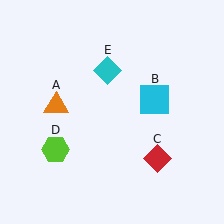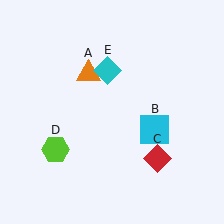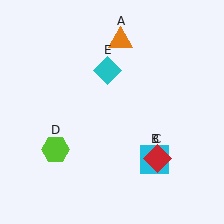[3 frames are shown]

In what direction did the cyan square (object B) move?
The cyan square (object B) moved down.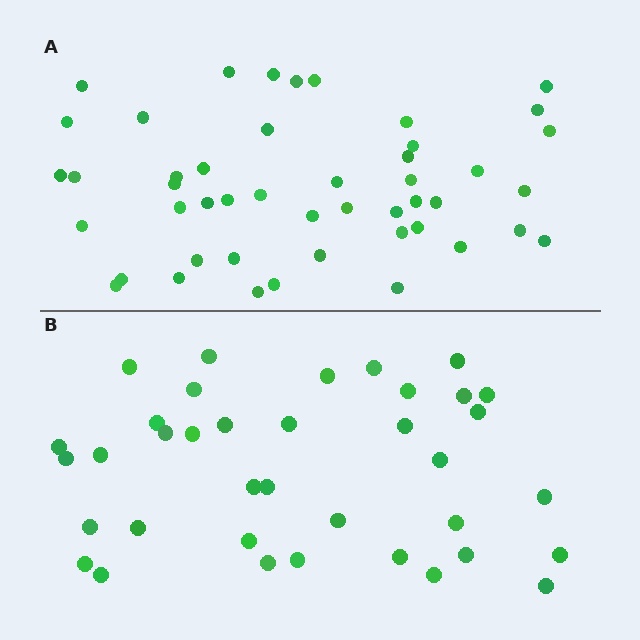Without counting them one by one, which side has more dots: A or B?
Region A (the top region) has more dots.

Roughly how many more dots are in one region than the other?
Region A has roughly 10 or so more dots than region B.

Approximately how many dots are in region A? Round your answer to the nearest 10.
About 50 dots. (The exact count is 47, which rounds to 50.)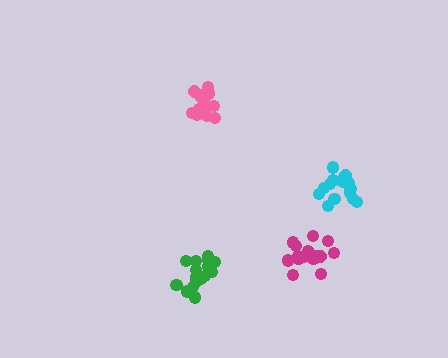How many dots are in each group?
Group 1: 17 dots, Group 2: 16 dots, Group 3: 17 dots, Group 4: 12 dots (62 total).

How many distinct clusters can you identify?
There are 4 distinct clusters.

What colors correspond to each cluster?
The clusters are colored: magenta, cyan, green, pink.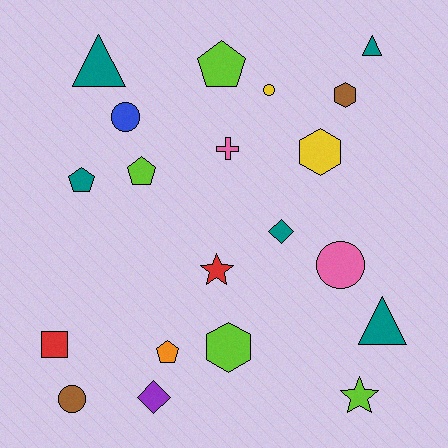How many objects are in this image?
There are 20 objects.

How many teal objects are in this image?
There are 5 teal objects.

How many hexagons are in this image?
There are 3 hexagons.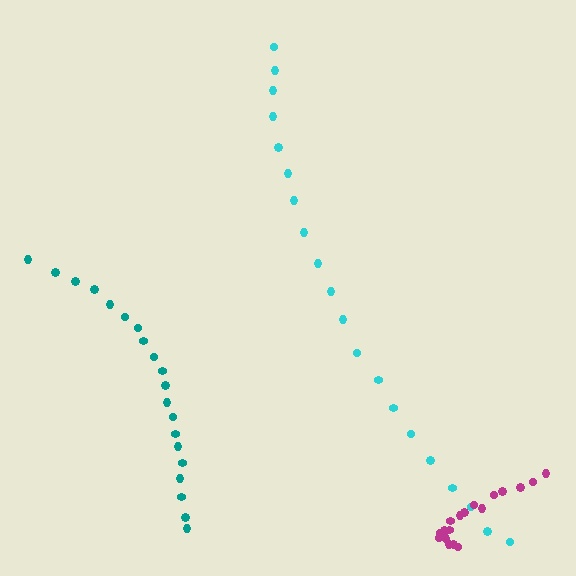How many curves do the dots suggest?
There are 3 distinct paths.